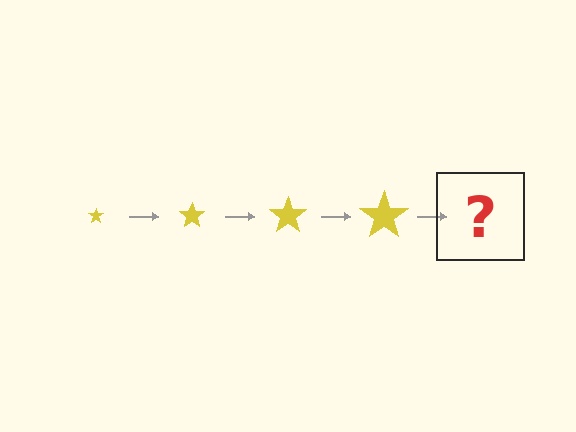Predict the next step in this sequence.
The next step is a yellow star, larger than the previous one.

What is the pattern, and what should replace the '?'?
The pattern is that the star gets progressively larger each step. The '?' should be a yellow star, larger than the previous one.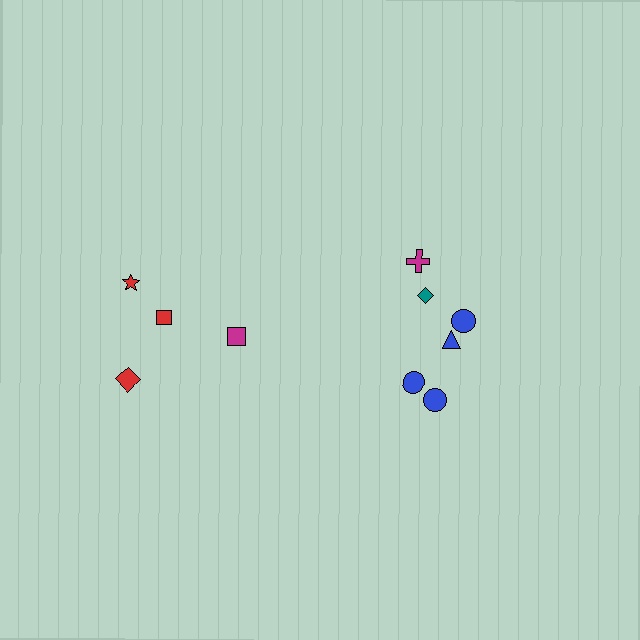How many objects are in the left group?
There are 4 objects.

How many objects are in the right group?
There are 6 objects.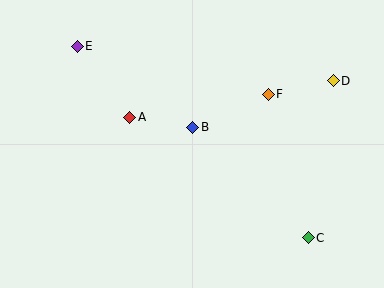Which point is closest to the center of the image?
Point B at (193, 127) is closest to the center.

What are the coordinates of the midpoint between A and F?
The midpoint between A and F is at (199, 106).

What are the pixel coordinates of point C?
Point C is at (308, 238).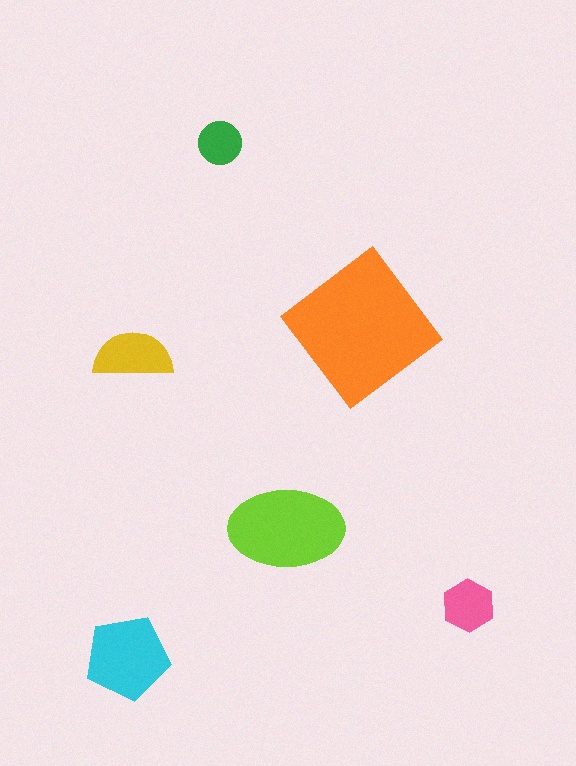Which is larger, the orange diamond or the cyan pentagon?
The orange diamond.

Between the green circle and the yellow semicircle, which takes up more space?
The yellow semicircle.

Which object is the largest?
The orange diamond.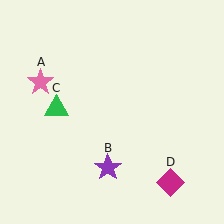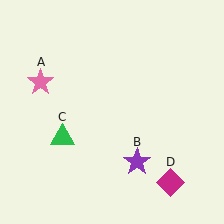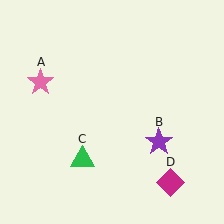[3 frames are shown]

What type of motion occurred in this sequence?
The purple star (object B), green triangle (object C) rotated counterclockwise around the center of the scene.